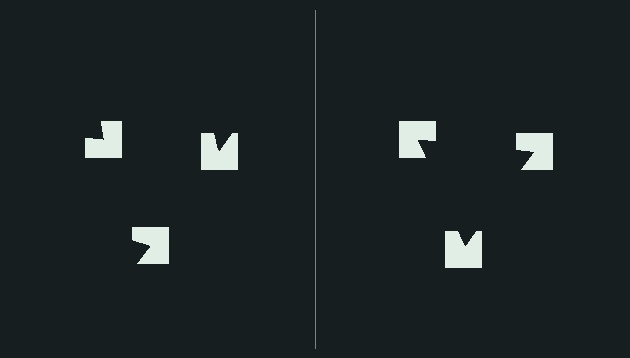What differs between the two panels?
The notched squares are positioned identically on both sides; only the wedge orientations differ. On the right they align to a triangle; on the left they are misaligned.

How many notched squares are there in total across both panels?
6 — 3 on each side.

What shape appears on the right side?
An illusory triangle.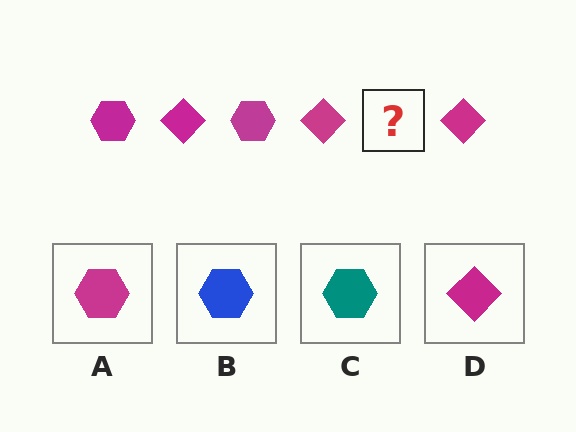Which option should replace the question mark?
Option A.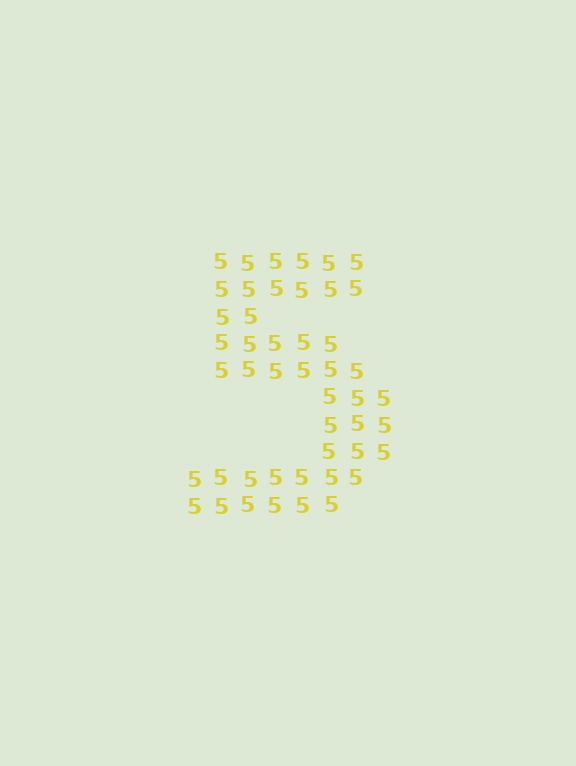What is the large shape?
The large shape is the digit 5.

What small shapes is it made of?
It is made of small digit 5's.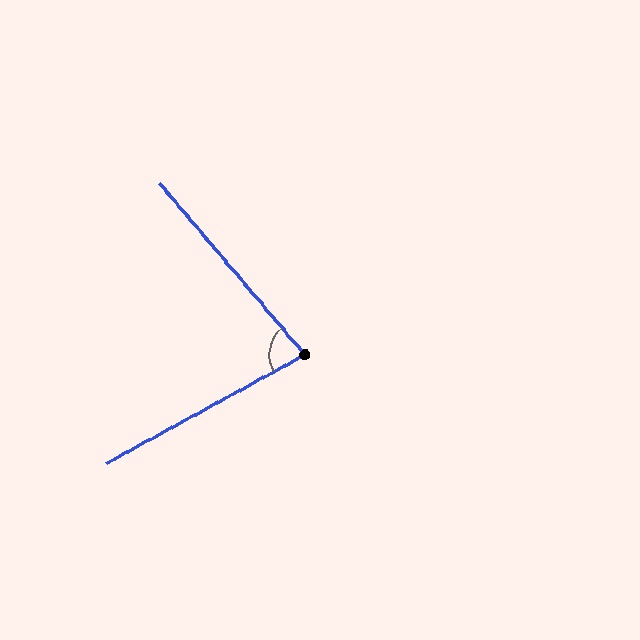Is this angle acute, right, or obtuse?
It is acute.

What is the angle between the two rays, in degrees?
Approximately 79 degrees.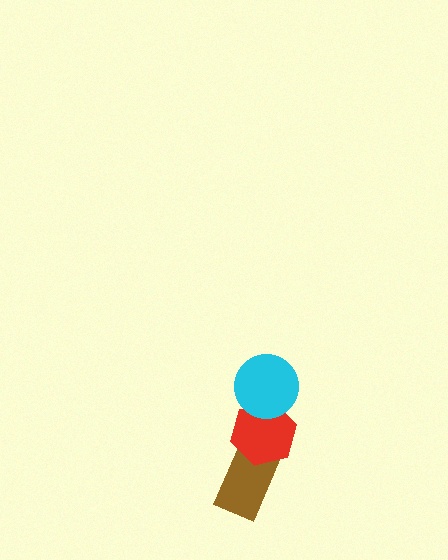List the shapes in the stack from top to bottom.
From top to bottom: the cyan circle, the red hexagon, the brown rectangle.